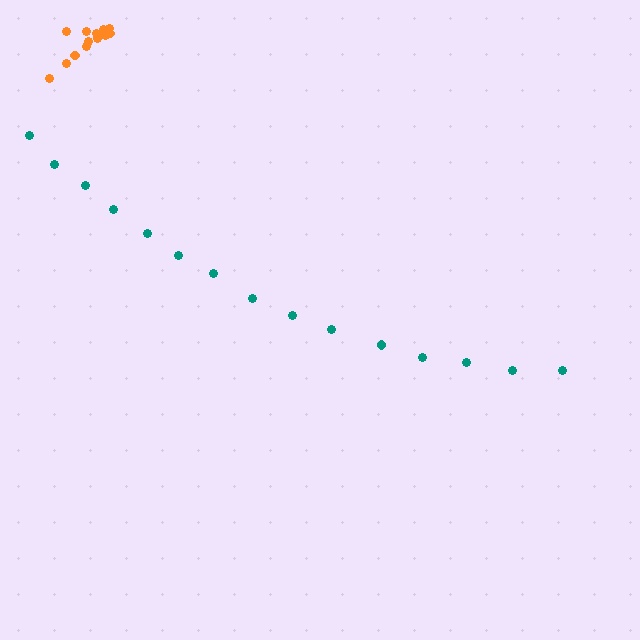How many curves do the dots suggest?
There are 2 distinct paths.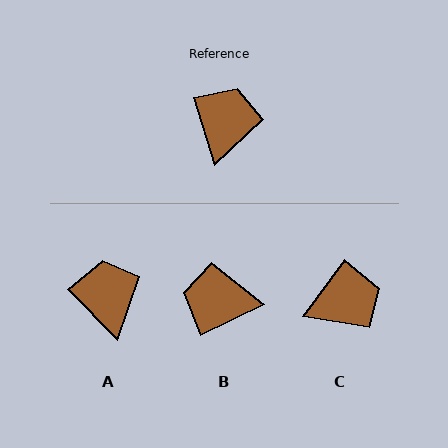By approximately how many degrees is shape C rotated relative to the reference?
Approximately 53 degrees clockwise.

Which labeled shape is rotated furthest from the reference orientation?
B, about 99 degrees away.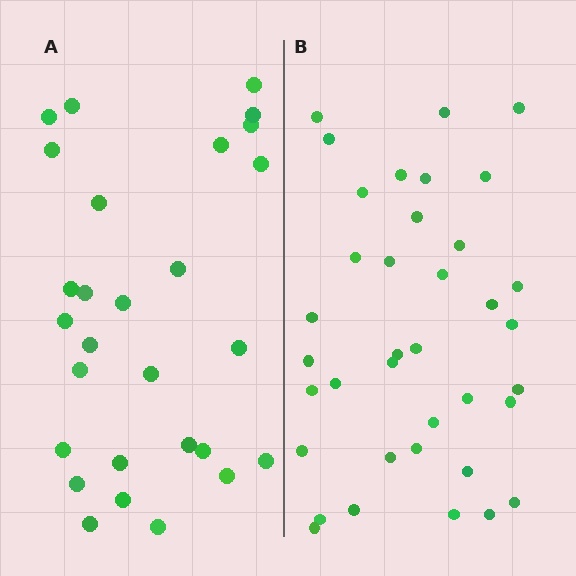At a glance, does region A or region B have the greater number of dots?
Region B (the right region) has more dots.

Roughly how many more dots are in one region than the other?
Region B has roughly 8 or so more dots than region A.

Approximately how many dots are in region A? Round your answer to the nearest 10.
About 30 dots. (The exact count is 28, which rounds to 30.)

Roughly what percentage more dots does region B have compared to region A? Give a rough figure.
About 30% more.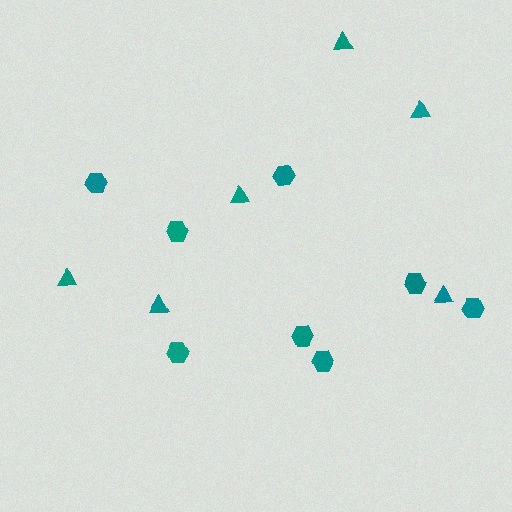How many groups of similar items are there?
There are 2 groups: one group of triangles (6) and one group of hexagons (8).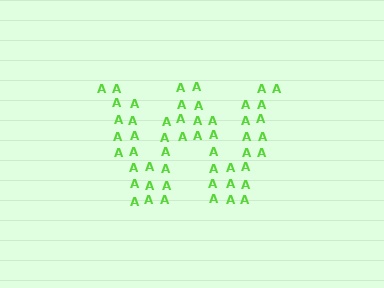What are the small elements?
The small elements are letter A's.